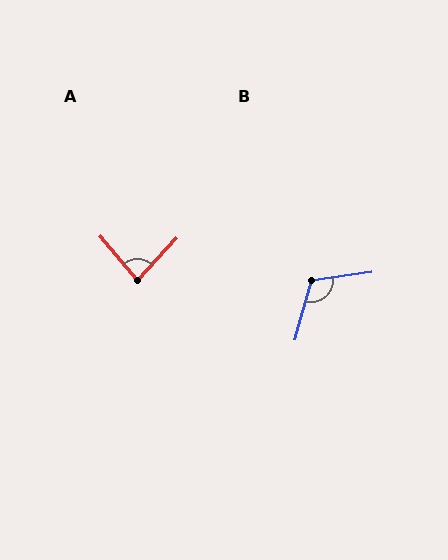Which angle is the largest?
B, at approximately 114 degrees.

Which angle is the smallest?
A, at approximately 84 degrees.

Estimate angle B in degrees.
Approximately 114 degrees.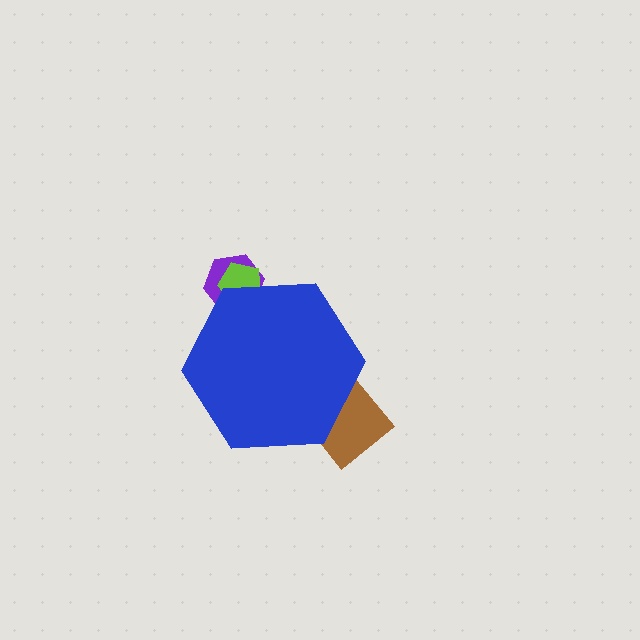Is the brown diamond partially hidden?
Yes, the brown diamond is partially hidden behind the blue hexagon.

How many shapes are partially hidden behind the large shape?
3 shapes are partially hidden.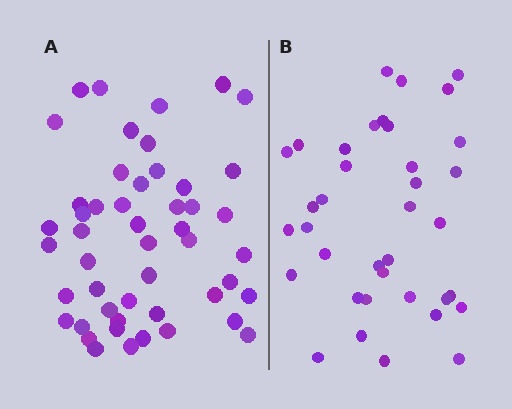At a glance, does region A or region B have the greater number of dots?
Region A (the left region) has more dots.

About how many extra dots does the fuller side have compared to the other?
Region A has roughly 12 or so more dots than region B.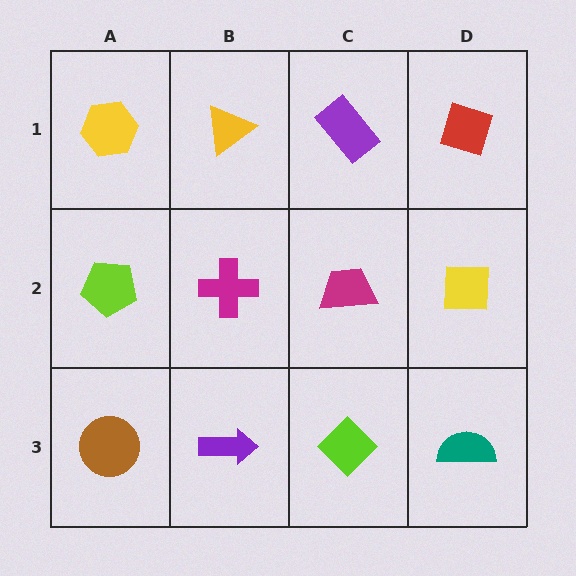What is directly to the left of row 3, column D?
A lime diamond.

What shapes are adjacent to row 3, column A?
A lime pentagon (row 2, column A), a purple arrow (row 3, column B).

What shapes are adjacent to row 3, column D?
A yellow square (row 2, column D), a lime diamond (row 3, column C).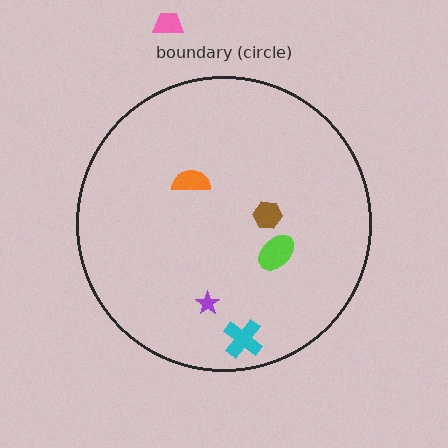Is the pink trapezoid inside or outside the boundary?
Outside.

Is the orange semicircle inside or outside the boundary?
Inside.